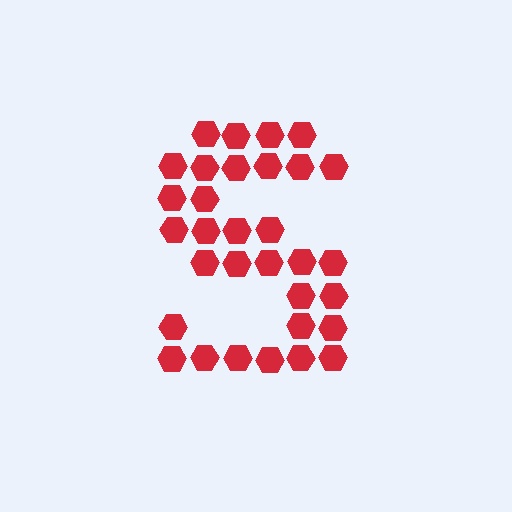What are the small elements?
The small elements are hexagons.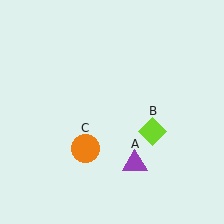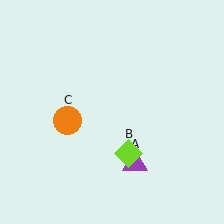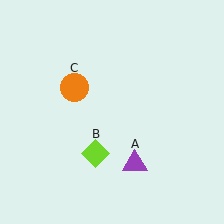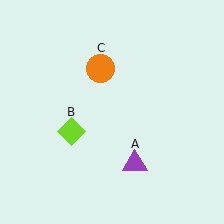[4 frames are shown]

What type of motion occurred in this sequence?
The lime diamond (object B), orange circle (object C) rotated clockwise around the center of the scene.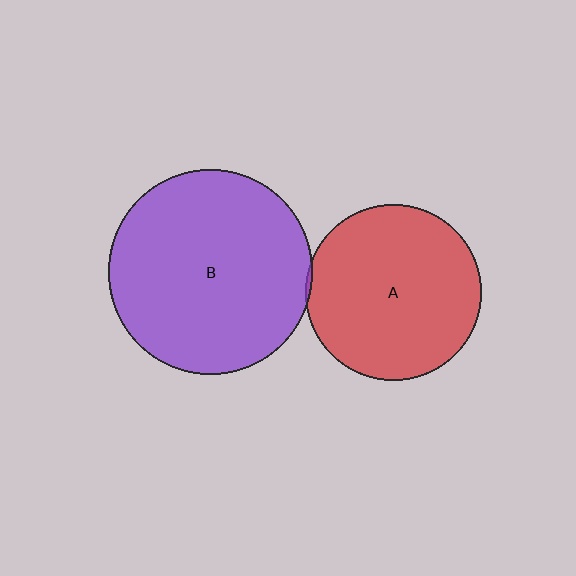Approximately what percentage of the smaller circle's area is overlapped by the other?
Approximately 5%.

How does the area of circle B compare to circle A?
Approximately 1.4 times.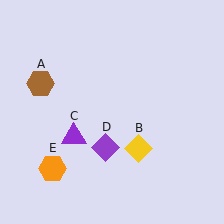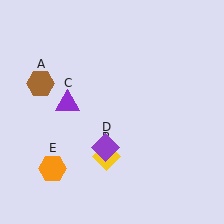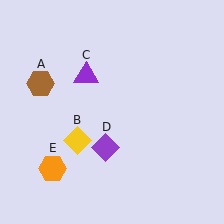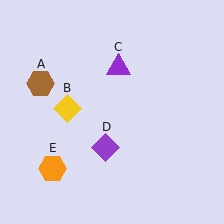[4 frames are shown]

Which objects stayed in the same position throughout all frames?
Brown hexagon (object A) and purple diamond (object D) and orange hexagon (object E) remained stationary.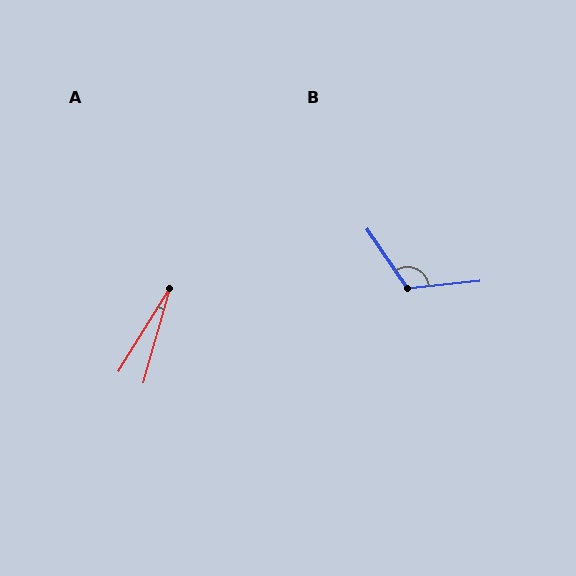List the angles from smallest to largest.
A (16°), B (119°).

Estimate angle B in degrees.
Approximately 119 degrees.